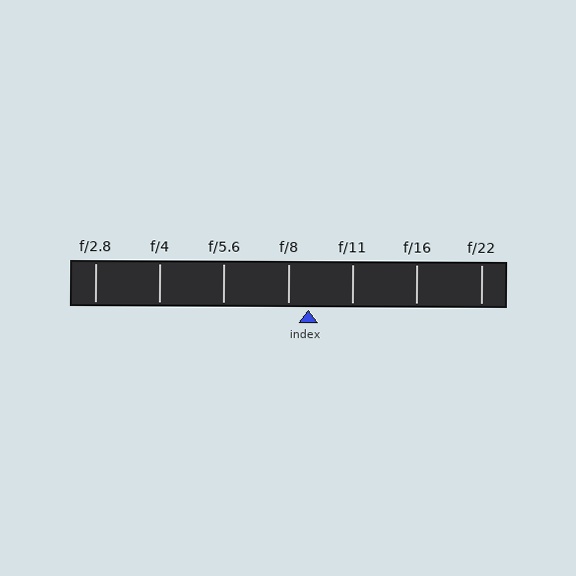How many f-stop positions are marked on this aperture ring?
There are 7 f-stop positions marked.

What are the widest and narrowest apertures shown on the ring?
The widest aperture shown is f/2.8 and the narrowest is f/22.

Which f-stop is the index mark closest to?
The index mark is closest to f/8.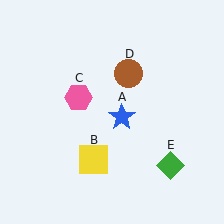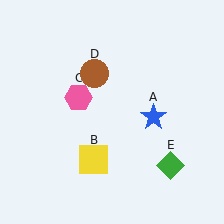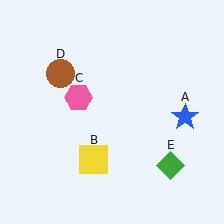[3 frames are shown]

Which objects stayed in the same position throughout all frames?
Yellow square (object B) and pink hexagon (object C) and green diamond (object E) remained stationary.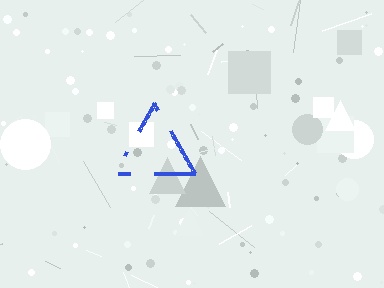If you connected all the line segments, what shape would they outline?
They would outline a triangle.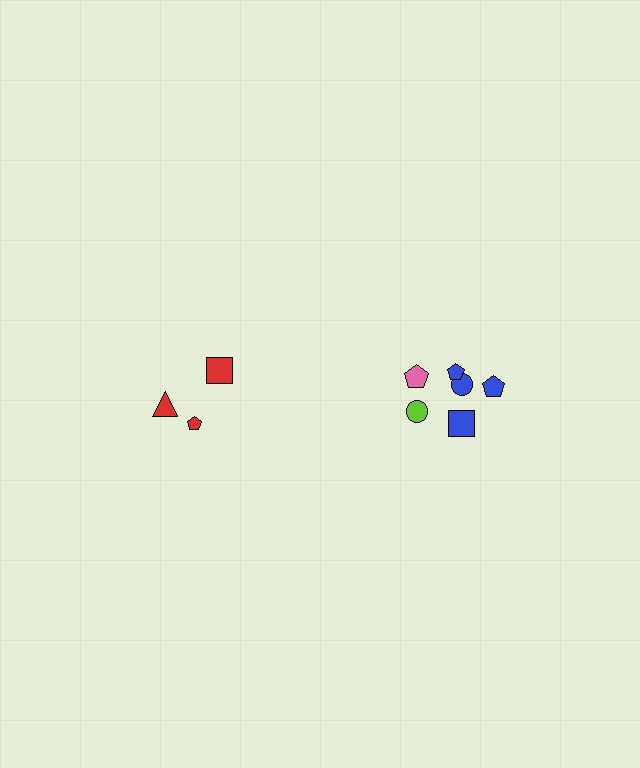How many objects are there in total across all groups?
There are 9 objects.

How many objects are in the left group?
There are 3 objects.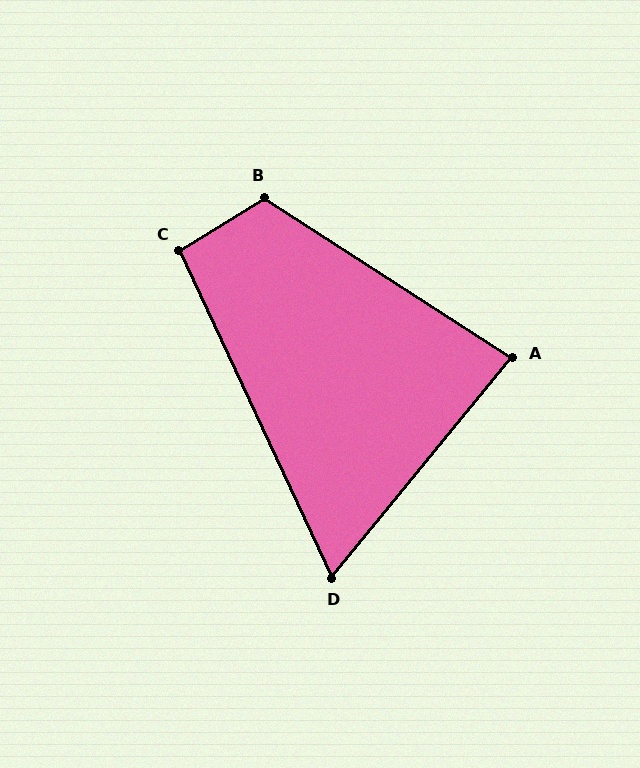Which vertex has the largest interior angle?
B, at approximately 116 degrees.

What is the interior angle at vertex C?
Approximately 97 degrees (obtuse).